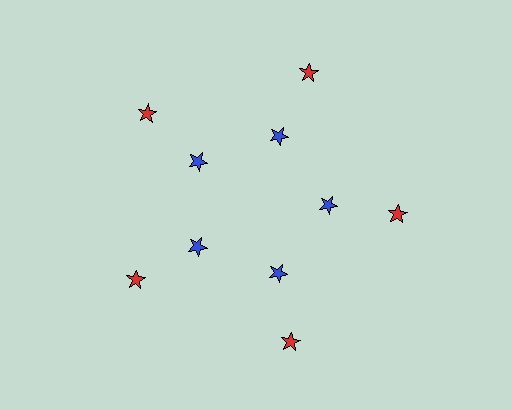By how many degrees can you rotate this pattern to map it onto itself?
The pattern maps onto itself every 72 degrees of rotation.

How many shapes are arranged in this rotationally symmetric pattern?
There are 10 shapes, arranged in 5 groups of 2.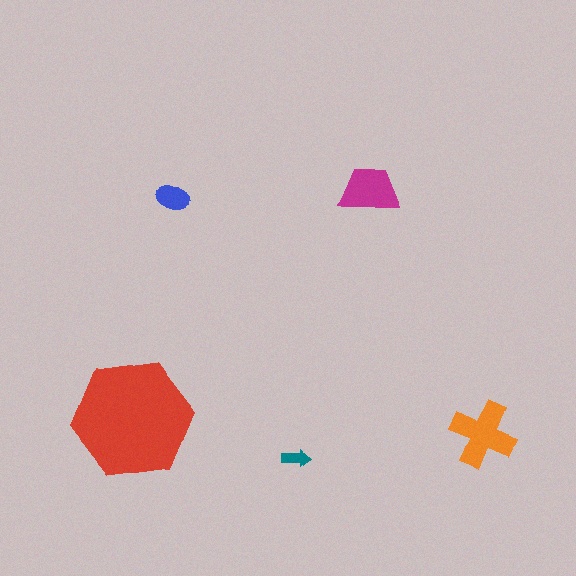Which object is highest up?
The magenta trapezoid is topmost.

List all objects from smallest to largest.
The teal arrow, the blue ellipse, the magenta trapezoid, the orange cross, the red hexagon.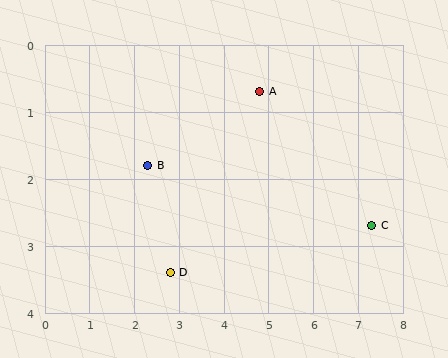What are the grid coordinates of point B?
Point B is at approximately (2.3, 1.8).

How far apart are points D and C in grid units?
Points D and C are about 4.6 grid units apart.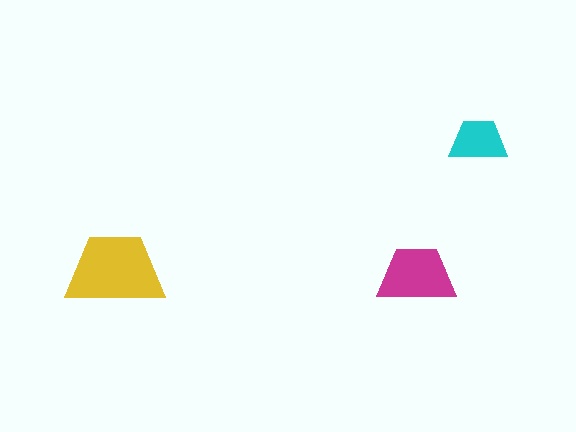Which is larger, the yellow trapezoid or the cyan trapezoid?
The yellow one.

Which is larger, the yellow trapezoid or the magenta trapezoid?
The yellow one.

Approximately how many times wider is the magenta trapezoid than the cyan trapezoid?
About 1.5 times wider.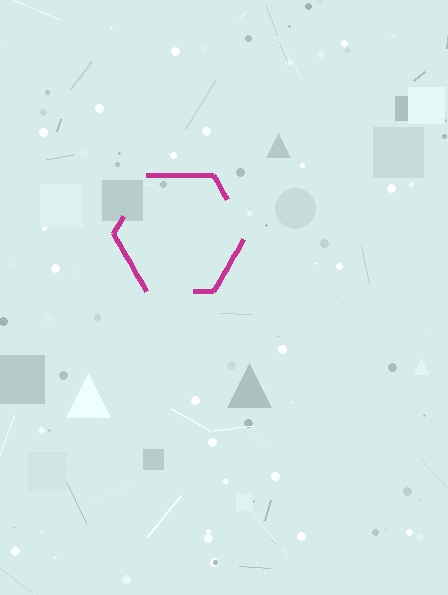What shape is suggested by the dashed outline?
The dashed outline suggests a hexagon.